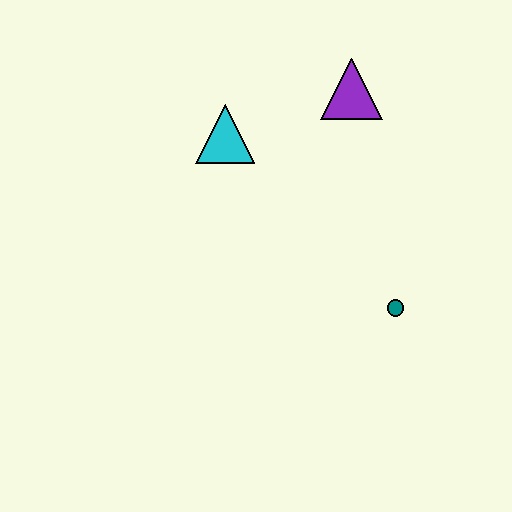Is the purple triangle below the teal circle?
No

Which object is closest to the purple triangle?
The cyan triangle is closest to the purple triangle.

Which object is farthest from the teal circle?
The cyan triangle is farthest from the teal circle.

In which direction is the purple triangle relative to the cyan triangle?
The purple triangle is to the right of the cyan triangle.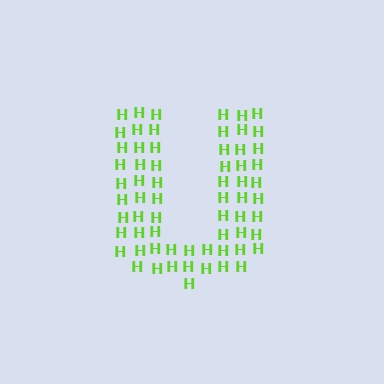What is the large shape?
The large shape is the letter U.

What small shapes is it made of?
It is made of small letter H's.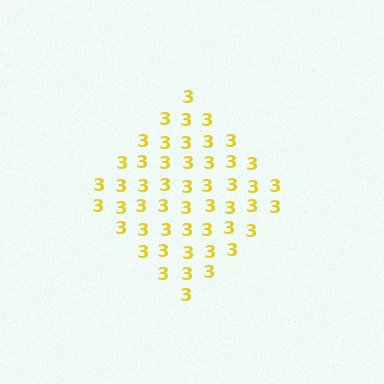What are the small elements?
The small elements are digit 3's.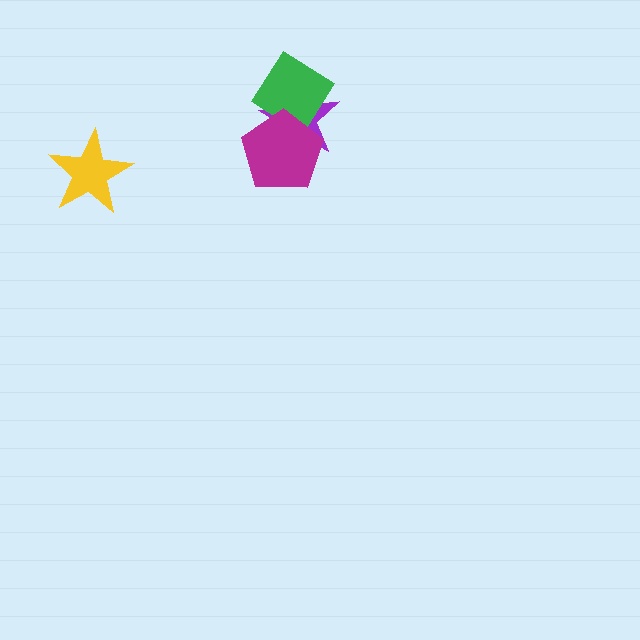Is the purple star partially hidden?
Yes, it is partially covered by another shape.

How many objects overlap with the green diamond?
2 objects overlap with the green diamond.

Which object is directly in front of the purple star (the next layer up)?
The green diamond is directly in front of the purple star.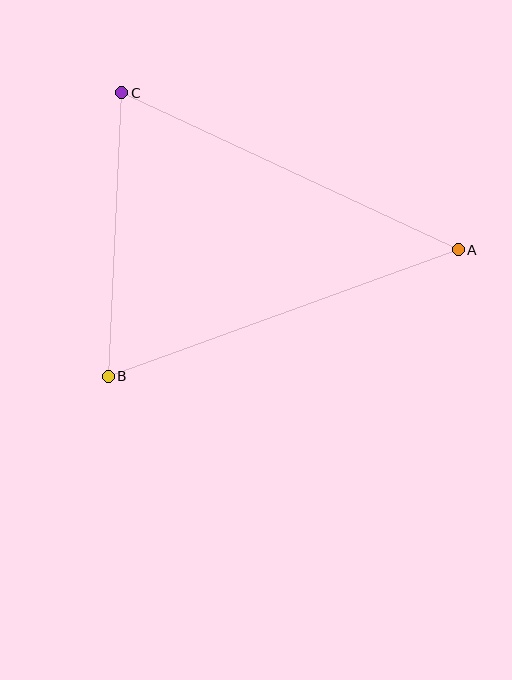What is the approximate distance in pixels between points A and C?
The distance between A and C is approximately 372 pixels.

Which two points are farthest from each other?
Points A and B are farthest from each other.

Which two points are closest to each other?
Points B and C are closest to each other.